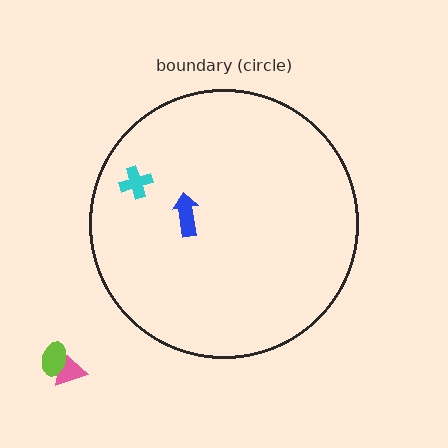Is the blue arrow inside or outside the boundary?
Inside.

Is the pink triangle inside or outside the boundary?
Outside.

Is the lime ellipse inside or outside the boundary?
Outside.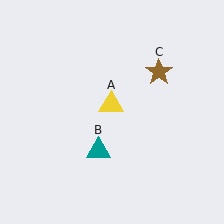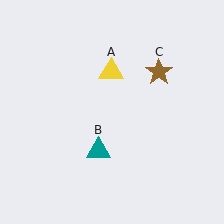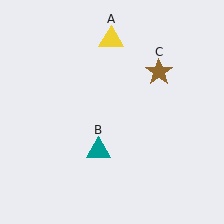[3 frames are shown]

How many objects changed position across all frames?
1 object changed position: yellow triangle (object A).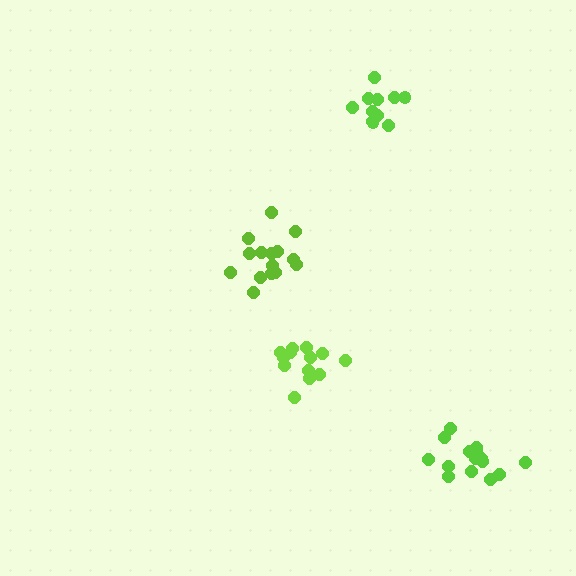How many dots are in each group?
Group 1: 12 dots, Group 2: 13 dots, Group 3: 15 dots, Group 4: 16 dots (56 total).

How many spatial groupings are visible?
There are 4 spatial groupings.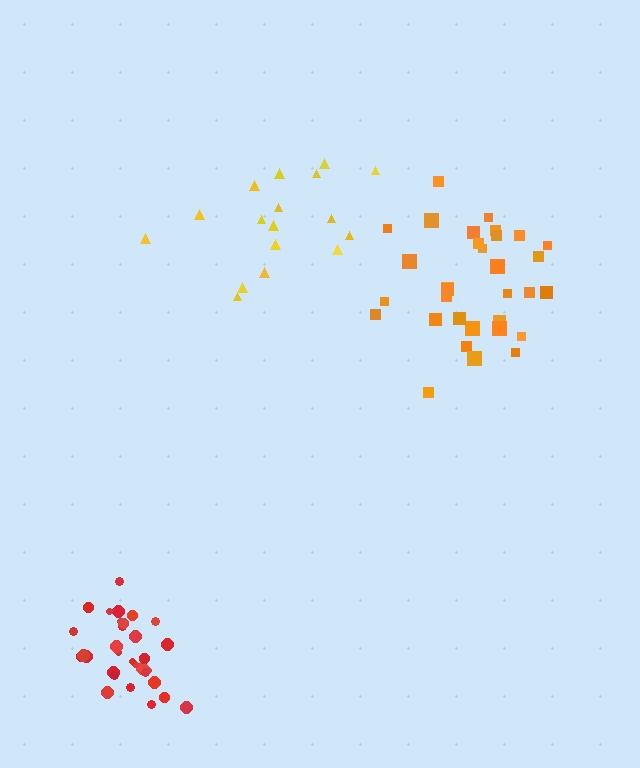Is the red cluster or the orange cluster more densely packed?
Red.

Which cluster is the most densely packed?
Red.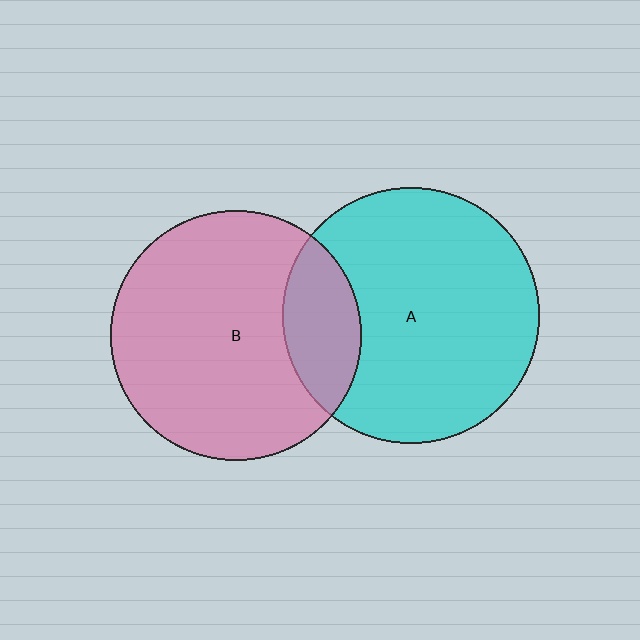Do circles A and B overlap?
Yes.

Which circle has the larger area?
Circle A (cyan).